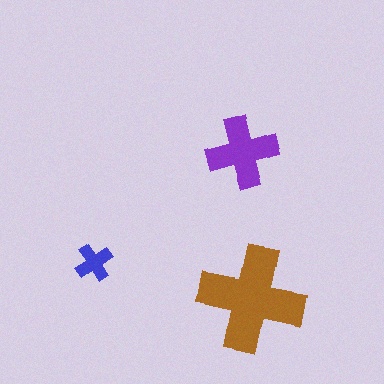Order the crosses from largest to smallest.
the brown one, the purple one, the blue one.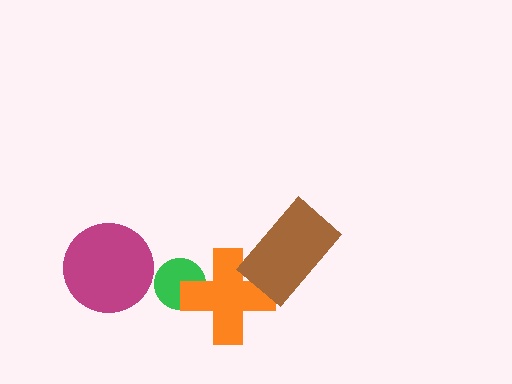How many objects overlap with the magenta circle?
0 objects overlap with the magenta circle.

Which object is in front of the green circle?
The orange cross is in front of the green circle.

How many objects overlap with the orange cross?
2 objects overlap with the orange cross.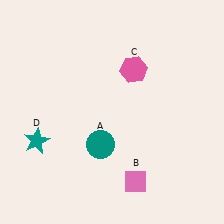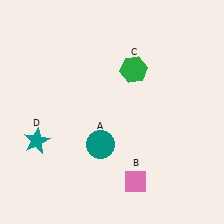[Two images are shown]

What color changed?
The hexagon (C) changed from pink in Image 1 to green in Image 2.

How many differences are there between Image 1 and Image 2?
There is 1 difference between the two images.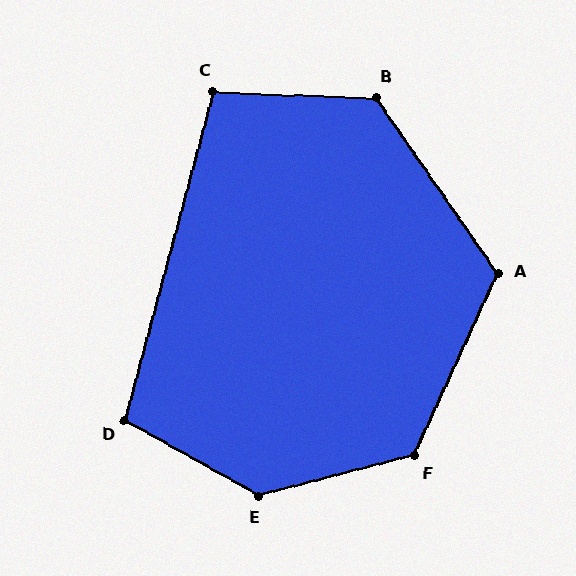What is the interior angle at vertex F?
Approximately 129 degrees (obtuse).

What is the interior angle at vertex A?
Approximately 121 degrees (obtuse).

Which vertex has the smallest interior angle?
C, at approximately 103 degrees.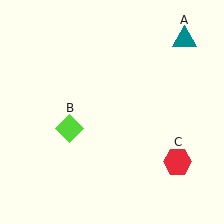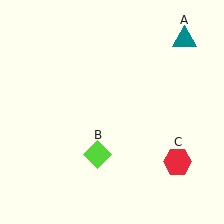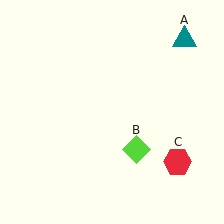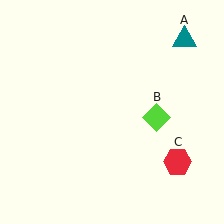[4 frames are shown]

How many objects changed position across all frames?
1 object changed position: lime diamond (object B).